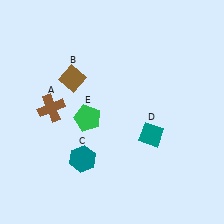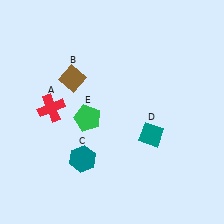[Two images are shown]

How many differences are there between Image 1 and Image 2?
There is 1 difference between the two images.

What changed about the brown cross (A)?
In Image 1, A is brown. In Image 2, it changed to red.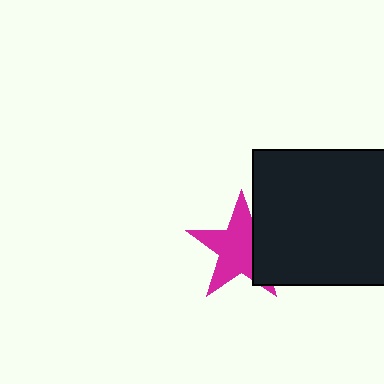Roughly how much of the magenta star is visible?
Most of it is visible (roughly 69%).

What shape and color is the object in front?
The object in front is a black square.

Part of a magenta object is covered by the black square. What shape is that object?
It is a star.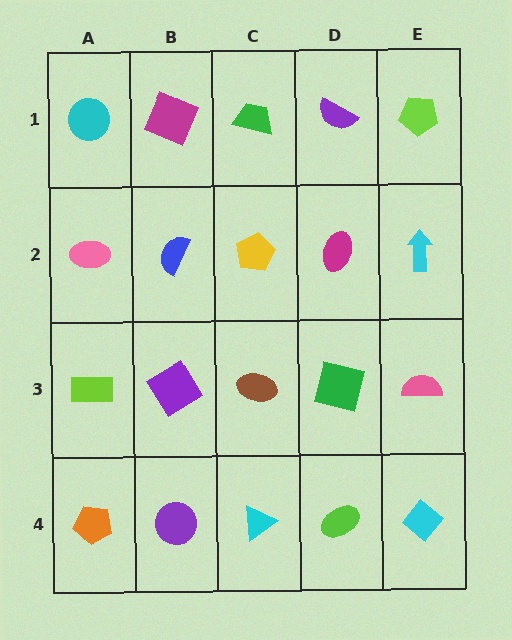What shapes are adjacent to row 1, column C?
A yellow pentagon (row 2, column C), a magenta square (row 1, column B), a purple semicircle (row 1, column D).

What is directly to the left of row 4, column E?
A lime ellipse.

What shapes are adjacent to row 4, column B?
A purple diamond (row 3, column B), an orange pentagon (row 4, column A), a cyan triangle (row 4, column C).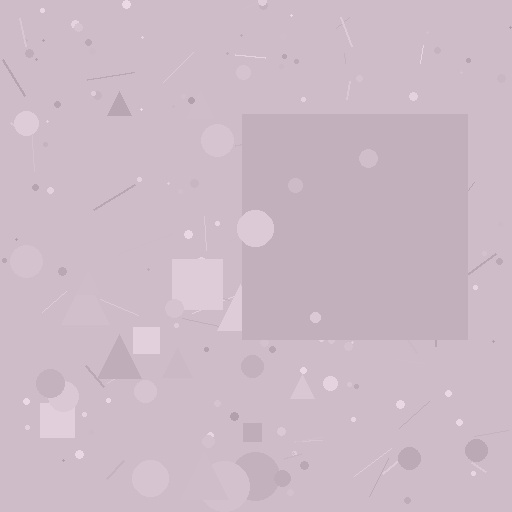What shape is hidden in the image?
A square is hidden in the image.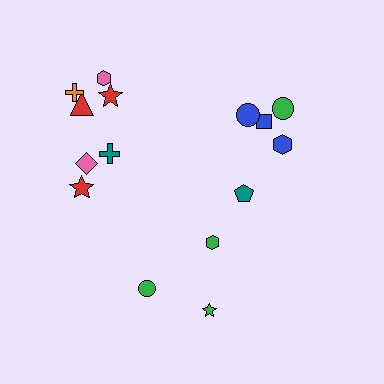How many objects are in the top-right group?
There are 5 objects.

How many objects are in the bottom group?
There are 3 objects.